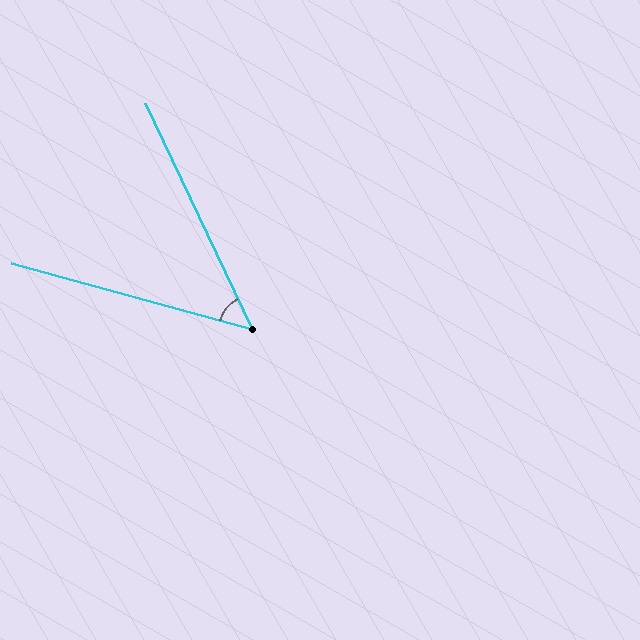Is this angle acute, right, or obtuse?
It is acute.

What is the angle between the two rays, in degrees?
Approximately 49 degrees.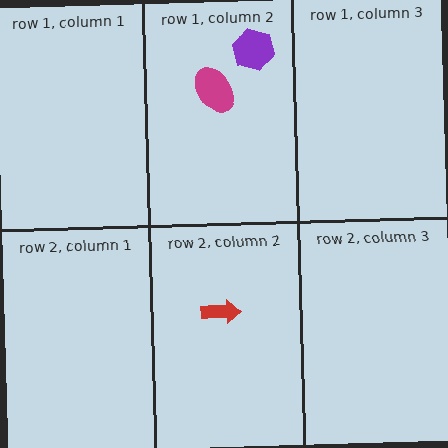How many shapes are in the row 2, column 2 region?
1.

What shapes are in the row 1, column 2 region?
The purple hexagon, the magenta ellipse.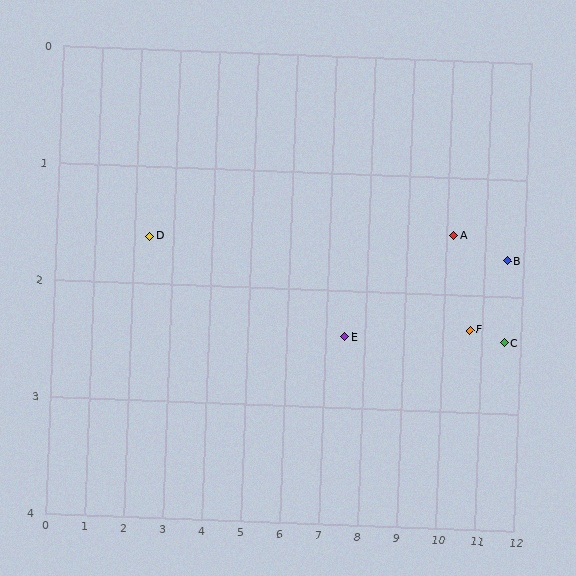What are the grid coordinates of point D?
Point D is at approximately (2.4, 1.6).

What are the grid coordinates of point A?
Point A is at approximately (10.2, 1.5).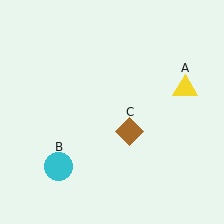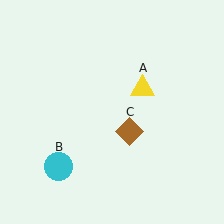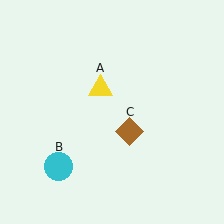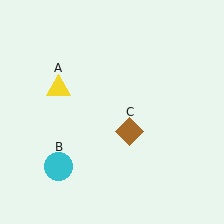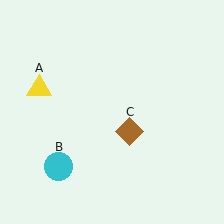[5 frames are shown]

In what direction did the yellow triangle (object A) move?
The yellow triangle (object A) moved left.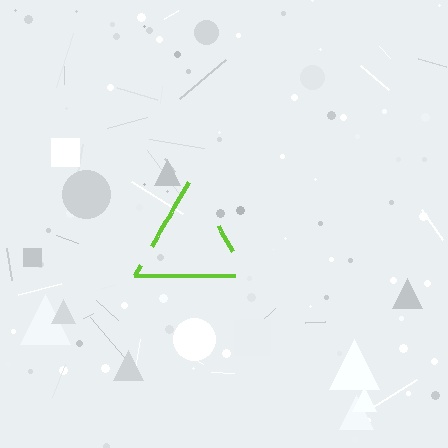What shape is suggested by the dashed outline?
The dashed outline suggests a triangle.